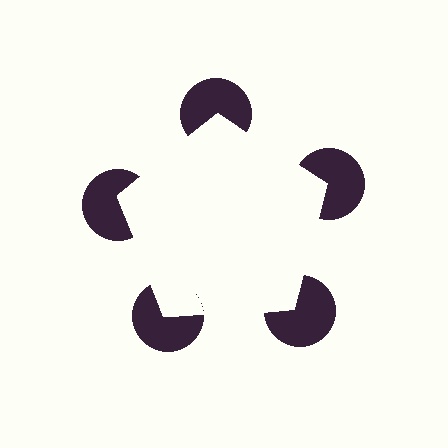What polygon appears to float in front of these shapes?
An illusory pentagon — its edges are inferred from the aligned wedge cuts in the pac-man discs, not physically drawn.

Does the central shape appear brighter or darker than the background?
It typically appears slightly brighter than the background, even though no actual brightness change is drawn.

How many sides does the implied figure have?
5 sides.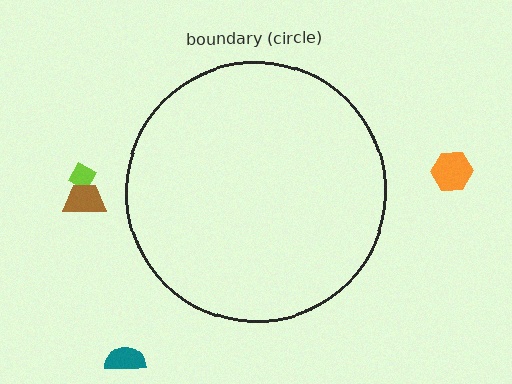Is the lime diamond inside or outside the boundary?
Outside.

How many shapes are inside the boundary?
0 inside, 4 outside.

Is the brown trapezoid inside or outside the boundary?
Outside.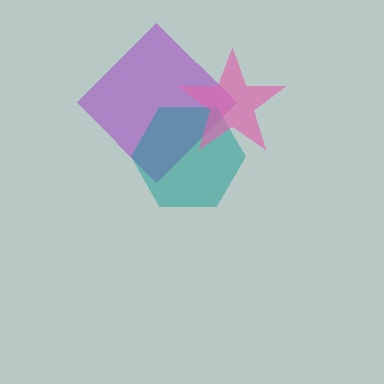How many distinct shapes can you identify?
There are 3 distinct shapes: a purple diamond, a teal hexagon, a pink star.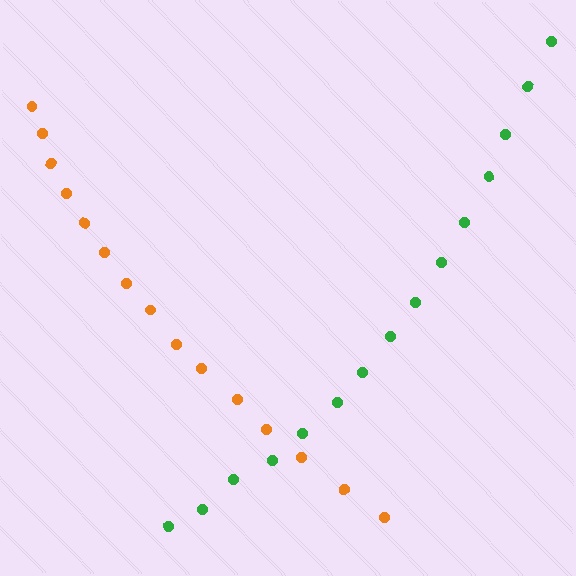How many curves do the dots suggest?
There are 2 distinct paths.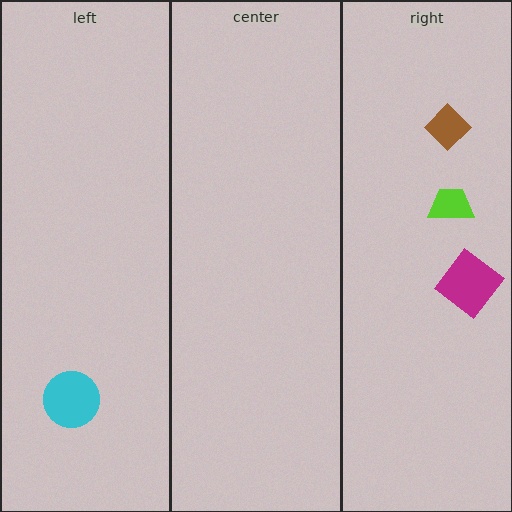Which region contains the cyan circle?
The left region.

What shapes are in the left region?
The cyan circle.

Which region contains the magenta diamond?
The right region.